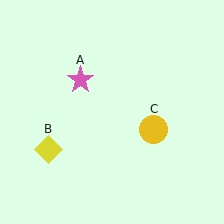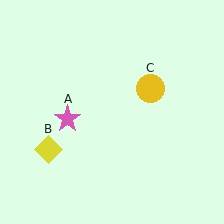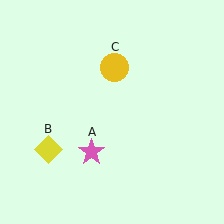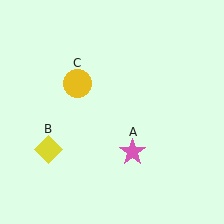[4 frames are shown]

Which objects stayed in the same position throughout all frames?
Yellow diamond (object B) remained stationary.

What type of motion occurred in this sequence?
The pink star (object A), yellow circle (object C) rotated counterclockwise around the center of the scene.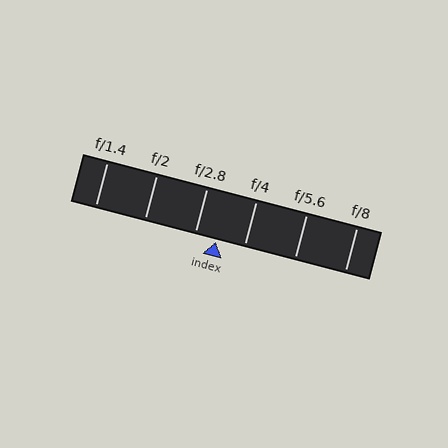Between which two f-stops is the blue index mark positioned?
The index mark is between f/2.8 and f/4.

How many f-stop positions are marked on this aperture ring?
There are 6 f-stop positions marked.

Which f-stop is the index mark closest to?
The index mark is closest to f/2.8.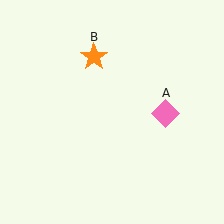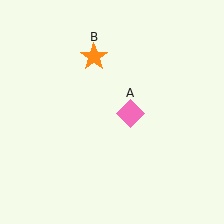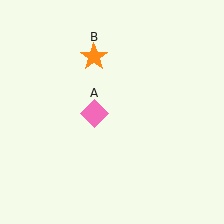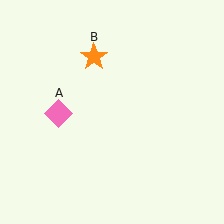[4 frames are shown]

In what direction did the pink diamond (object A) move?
The pink diamond (object A) moved left.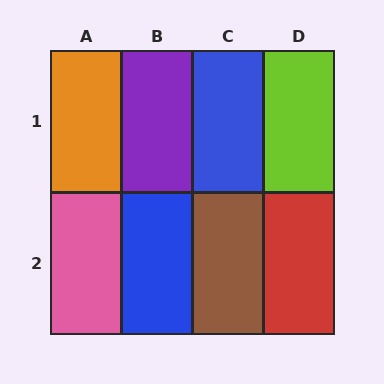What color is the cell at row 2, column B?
Blue.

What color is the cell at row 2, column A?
Pink.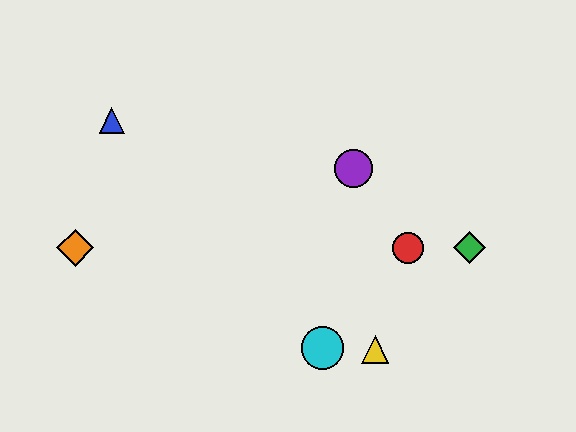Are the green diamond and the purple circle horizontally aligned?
No, the green diamond is at y≈248 and the purple circle is at y≈169.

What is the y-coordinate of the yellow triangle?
The yellow triangle is at y≈350.